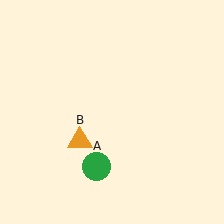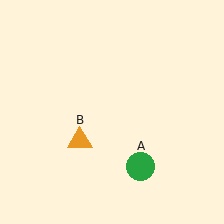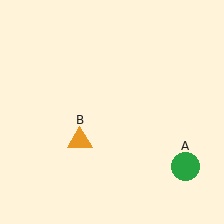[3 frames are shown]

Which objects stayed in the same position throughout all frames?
Orange triangle (object B) remained stationary.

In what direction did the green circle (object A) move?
The green circle (object A) moved right.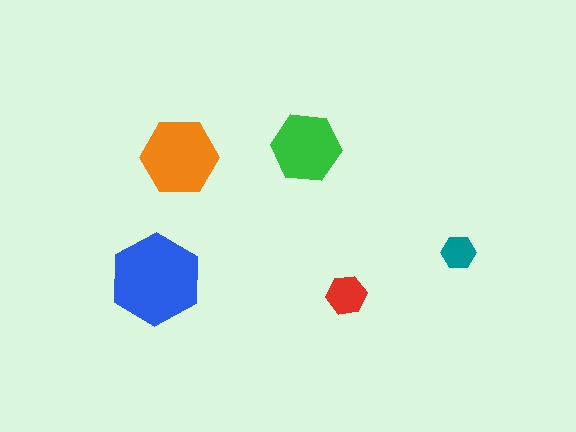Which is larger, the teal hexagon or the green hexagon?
The green one.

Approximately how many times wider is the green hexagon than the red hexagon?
About 1.5 times wider.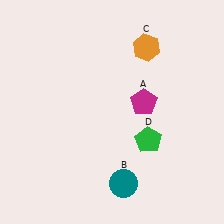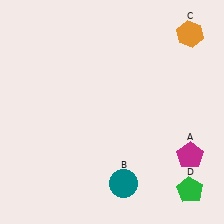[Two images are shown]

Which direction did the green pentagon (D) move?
The green pentagon (D) moved down.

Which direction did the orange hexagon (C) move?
The orange hexagon (C) moved right.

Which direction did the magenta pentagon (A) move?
The magenta pentagon (A) moved down.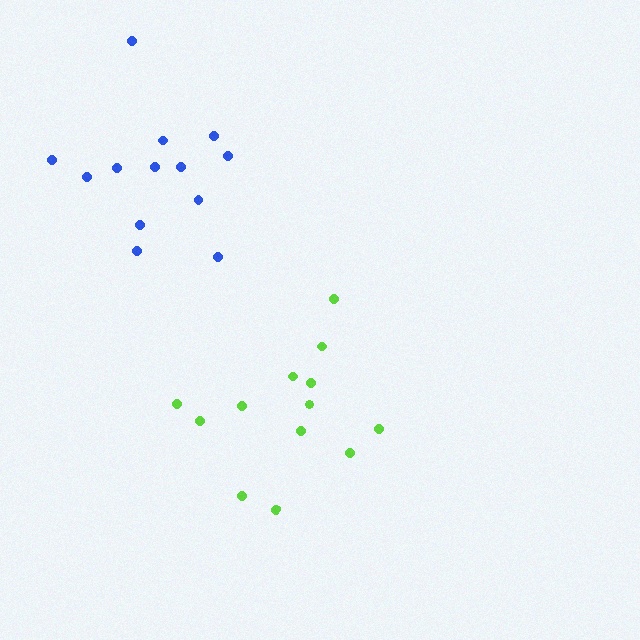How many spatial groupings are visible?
There are 2 spatial groupings.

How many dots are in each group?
Group 1: 13 dots, Group 2: 13 dots (26 total).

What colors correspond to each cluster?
The clusters are colored: blue, lime.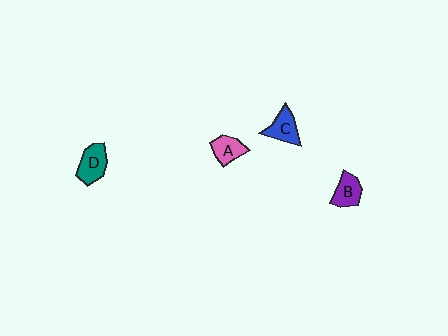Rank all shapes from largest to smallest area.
From largest to smallest: D (teal), C (blue), B (purple), A (pink).